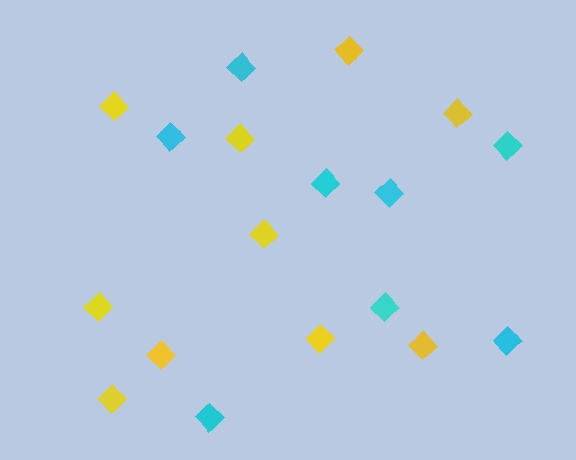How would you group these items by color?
There are 2 groups: one group of yellow diamonds (10) and one group of cyan diamonds (8).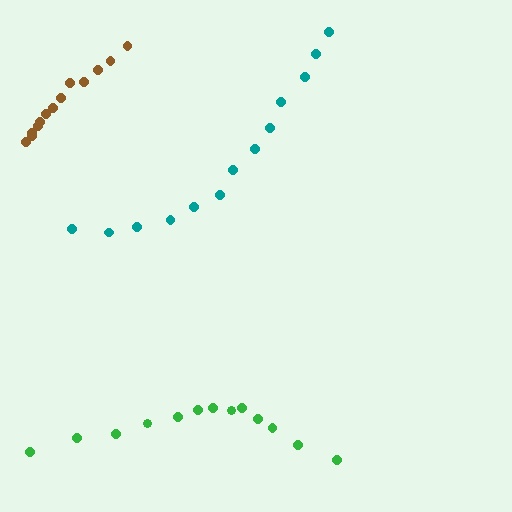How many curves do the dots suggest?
There are 3 distinct paths.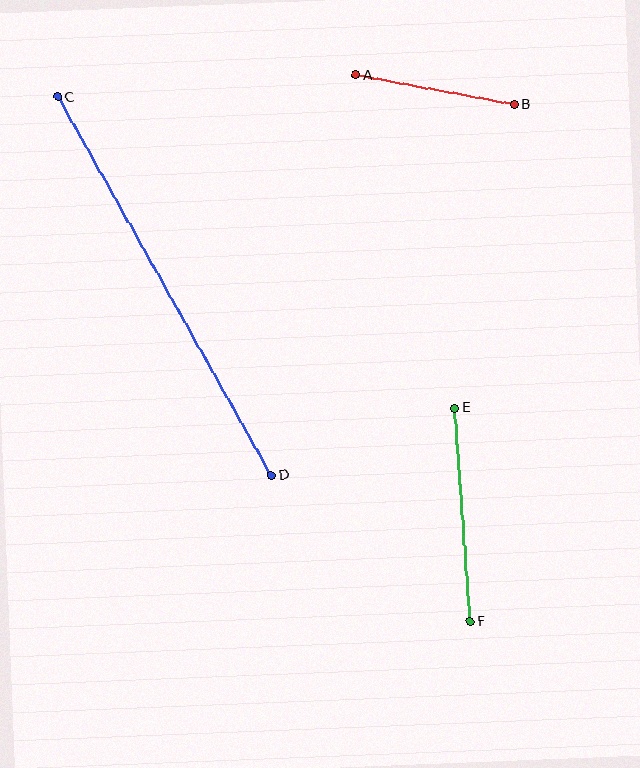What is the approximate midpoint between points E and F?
The midpoint is at approximately (463, 515) pixels.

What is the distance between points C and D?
The distance is approximately 434 pixels.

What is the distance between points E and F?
The distance is approximately 214 pixels.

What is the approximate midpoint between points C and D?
The midpoint is at approximately (165, 286) pixels.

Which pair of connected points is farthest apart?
Points C and D are farthest apart.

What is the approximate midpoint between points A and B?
The midpoint is at approximately (435, 90) pixels.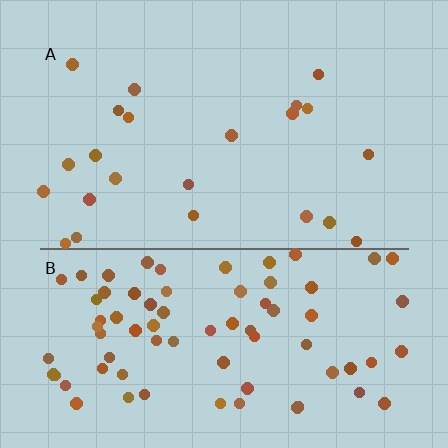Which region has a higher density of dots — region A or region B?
B (the bottom).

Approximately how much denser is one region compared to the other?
Approximately 3.6× — region B over region A.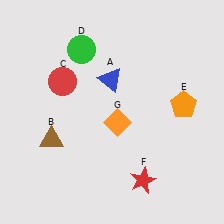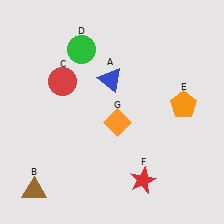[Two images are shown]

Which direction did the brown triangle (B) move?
The brown triangle (B) moved down.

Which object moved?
The brown triangle (B) moved down.